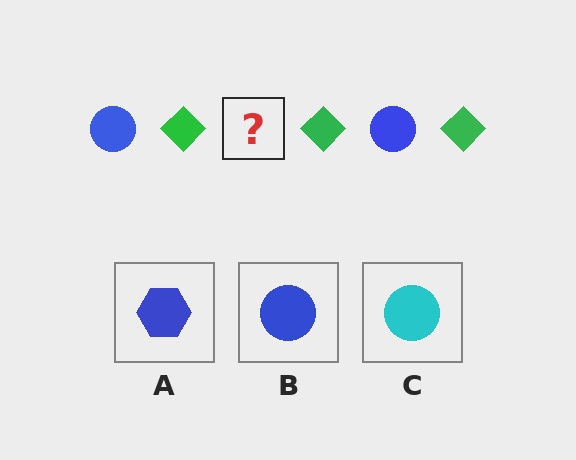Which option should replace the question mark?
Option B.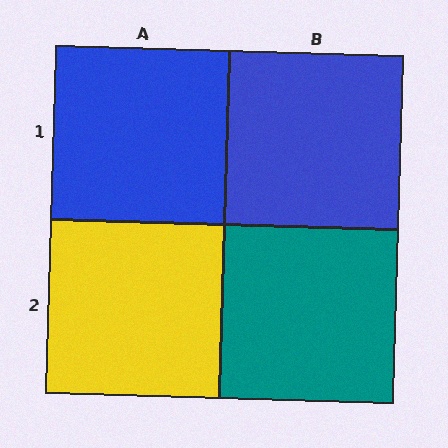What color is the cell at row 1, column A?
Blue.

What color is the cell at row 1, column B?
Blue.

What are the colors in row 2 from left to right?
Yellow, teal.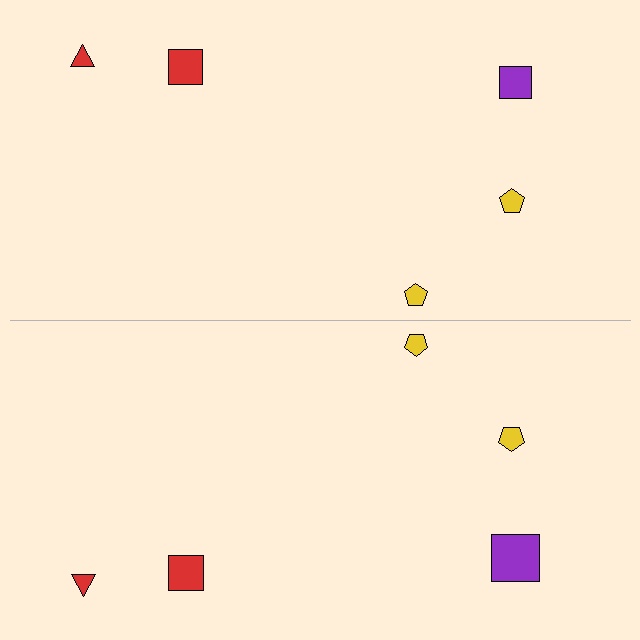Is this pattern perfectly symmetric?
No, the pattern is not perfectly symmetric. The purple square on the bottom side has a different size than its mirror counterpart.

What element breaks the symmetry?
The purple square on the bottom side has a different size than its mirror counterpart.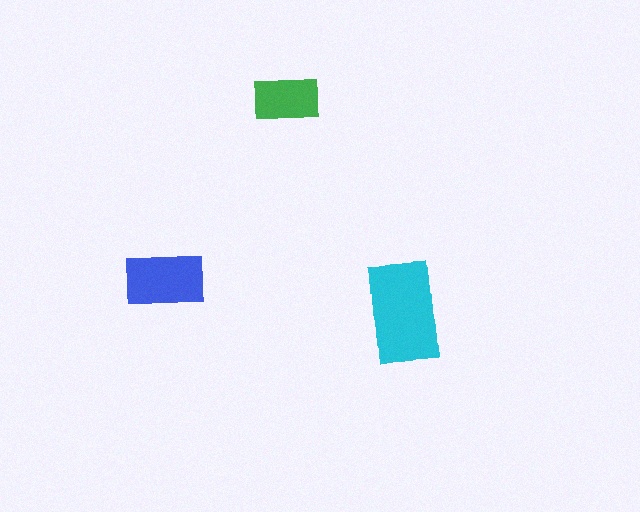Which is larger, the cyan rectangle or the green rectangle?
The cyan one.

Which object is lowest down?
The cyan rectangle is bottommost.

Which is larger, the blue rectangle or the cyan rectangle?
The cyan one.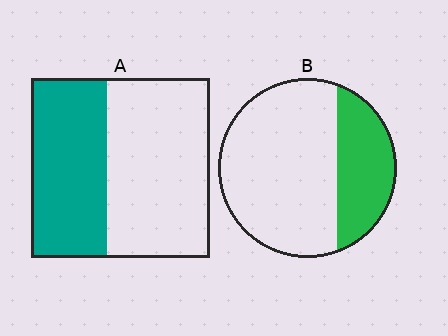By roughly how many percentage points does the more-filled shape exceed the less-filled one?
By roughly 15 percentage points (A over B).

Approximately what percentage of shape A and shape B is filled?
A is approximately 40% and B is approximately 30%.